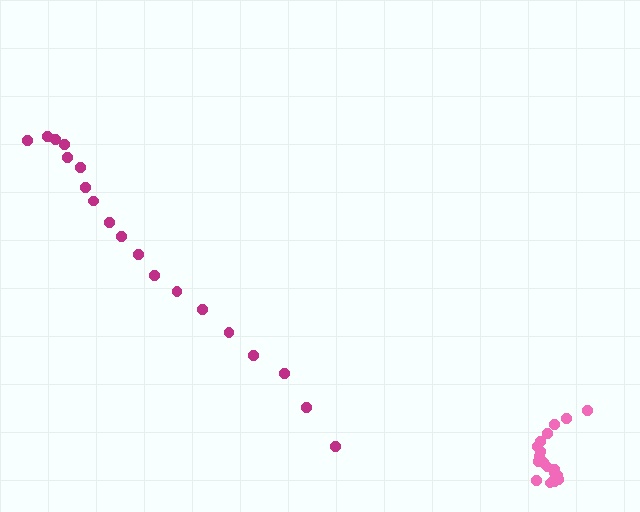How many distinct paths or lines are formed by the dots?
There are 2 distinct paths.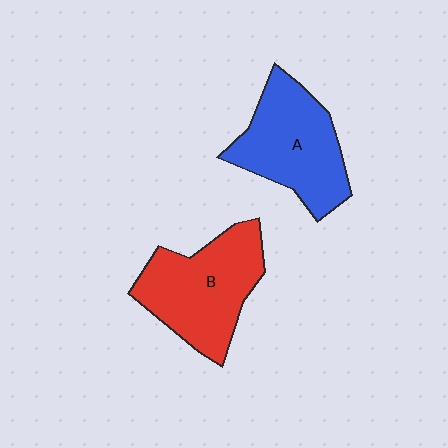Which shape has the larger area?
Shape B (red).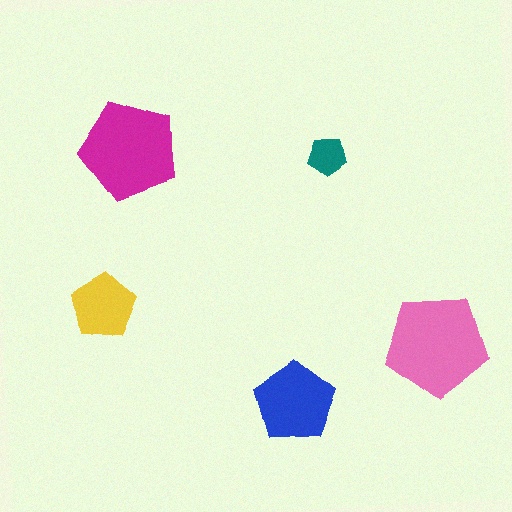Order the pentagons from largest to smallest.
the pink one, the magenta one, the blue one, the yellow one, the teal one.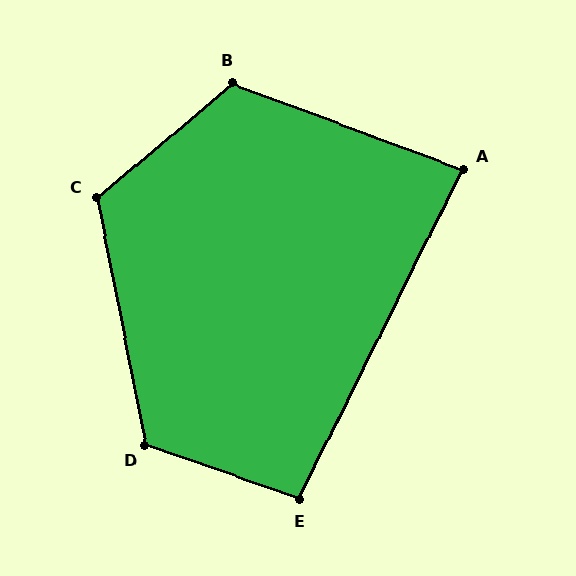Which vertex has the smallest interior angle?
A, at approximately 84 degrees.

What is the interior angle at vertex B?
Approximately 120 degrees (obtuse).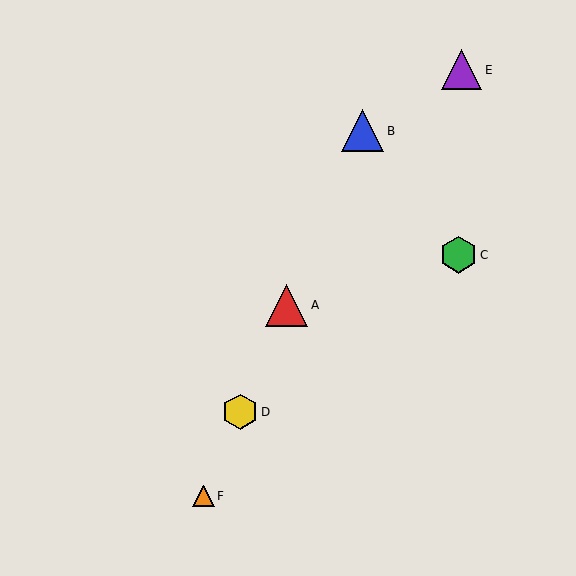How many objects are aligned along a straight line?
4 objects (A, B, D, F) are aligned along a straight line.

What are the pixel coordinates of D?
Object D is at (240, 412).